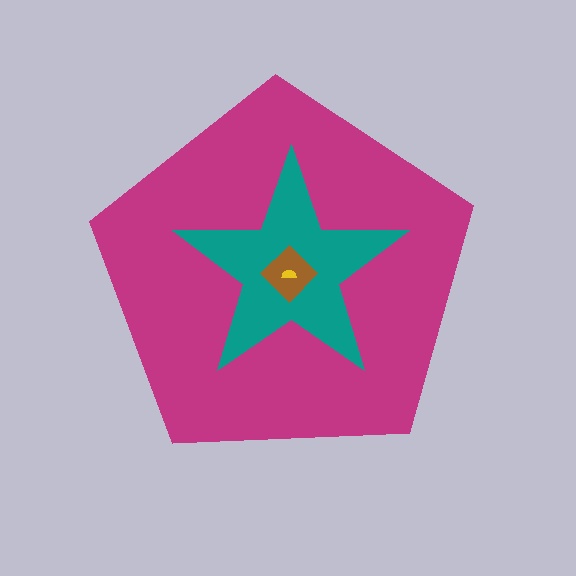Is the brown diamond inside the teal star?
Yes.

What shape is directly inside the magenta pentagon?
The teal star.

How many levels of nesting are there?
4.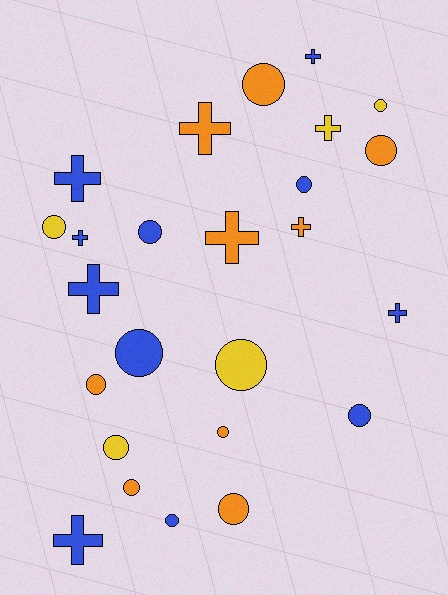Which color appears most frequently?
Blue, with 11 objects.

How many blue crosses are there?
There are 6 blue crosses.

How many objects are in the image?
There are 25 objects.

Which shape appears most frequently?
Circle, with 15 objects.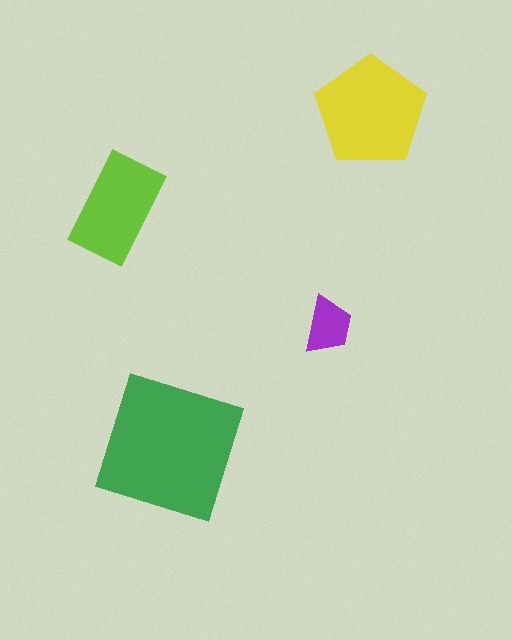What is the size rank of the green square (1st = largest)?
1st.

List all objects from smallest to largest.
The purple trapezoid, the lime rectangle, the yellow pentagon, the green square.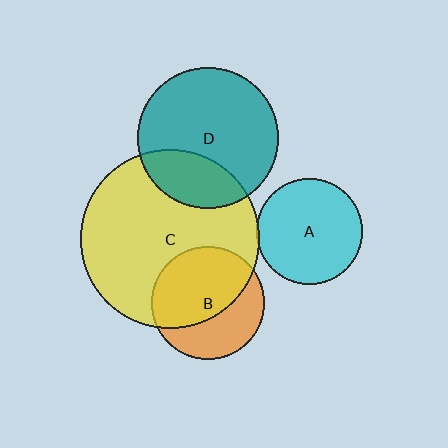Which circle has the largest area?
Circle C (yellow).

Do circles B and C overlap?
Yes.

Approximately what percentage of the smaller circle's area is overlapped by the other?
Approximately 60%.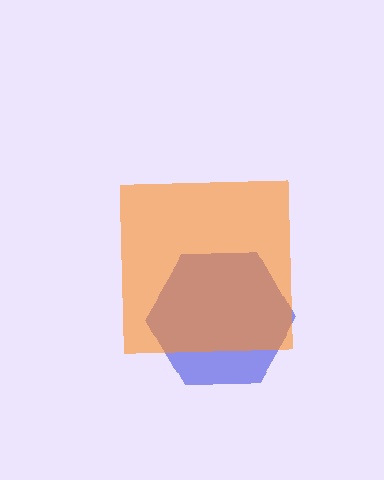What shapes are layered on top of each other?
The layered shapes are: a blue hexagon, an orange square.